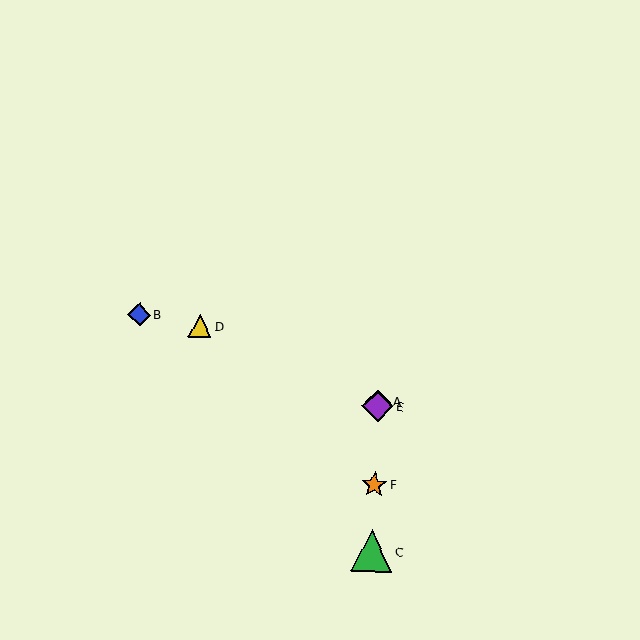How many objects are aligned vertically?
4 objects (A, C, E, F) are aligned vertically.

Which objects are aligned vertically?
Objects A, C, E, F are aligned vertically.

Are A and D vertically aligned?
No, A is at x≈378 and D is at x≈200.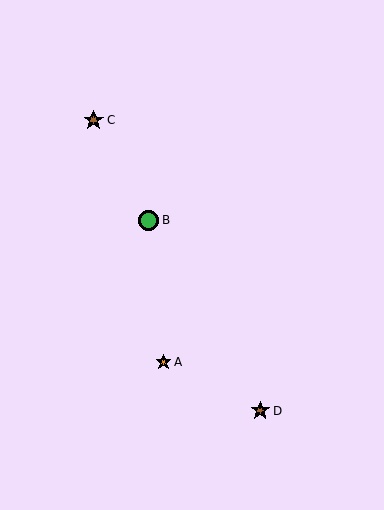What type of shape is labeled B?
Shape B is a green circle.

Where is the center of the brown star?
The center of the brown star is at (94, 120).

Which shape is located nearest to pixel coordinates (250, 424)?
The brown star (labeled D) at (260, 411) is nearest to that location.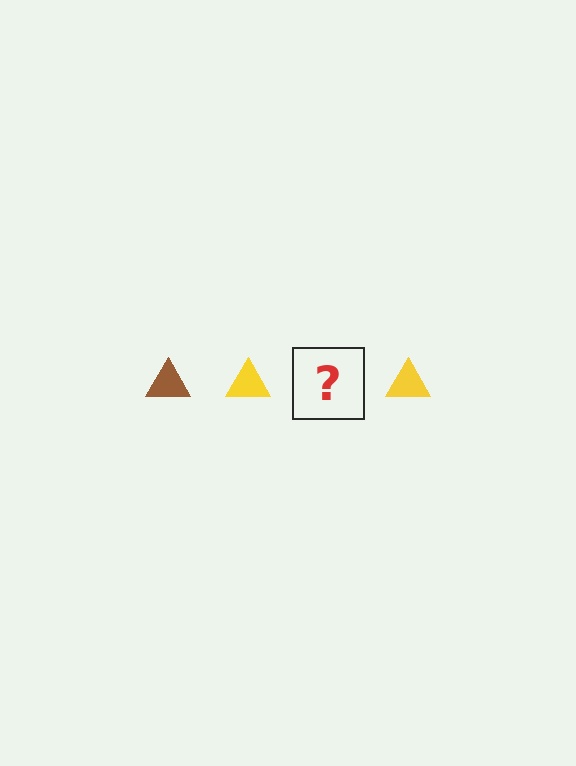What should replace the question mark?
The question mark should be replaced with a brown triangle.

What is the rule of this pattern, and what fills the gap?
The rule is that the pattern cycles through brown, yellow triangles. The gap should be filled with a brown triangle.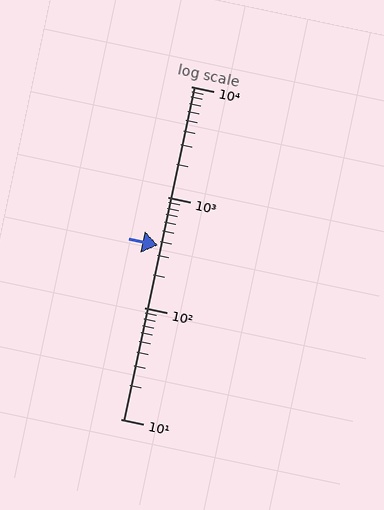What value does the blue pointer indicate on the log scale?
The pointer indicates approximately 370.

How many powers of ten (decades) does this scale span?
The scale spans 3 decades, from 10 to 10000.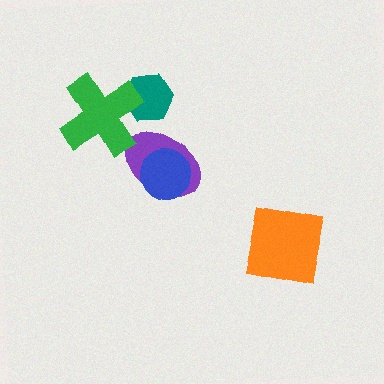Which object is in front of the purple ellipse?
The blue circle is in front of the purple ellipse.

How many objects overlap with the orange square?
0 objects overlap with the orange square.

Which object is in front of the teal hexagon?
The green cross is in front of the teal hexagon.